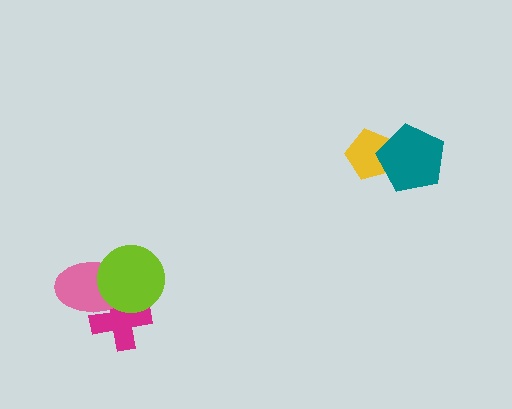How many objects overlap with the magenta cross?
2 objects overlap with the magenta cross.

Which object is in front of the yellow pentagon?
The teal pentagon is in front of the yellow pentagon.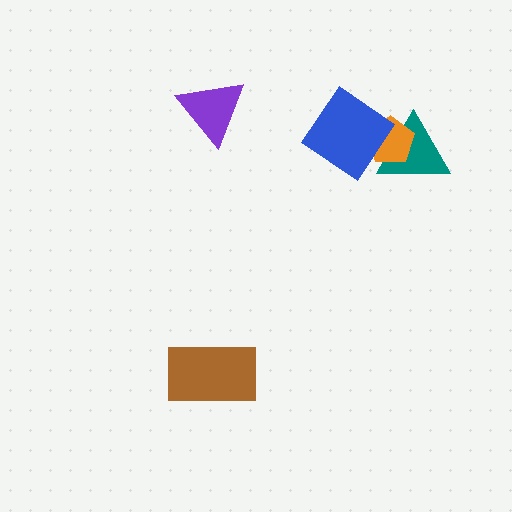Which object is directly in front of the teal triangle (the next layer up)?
The orange pentagon is directly in front of the teal triangle.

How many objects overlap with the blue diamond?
2 objects overlap with the blue diamond.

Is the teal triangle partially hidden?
Yes, it is partially covered by another shape.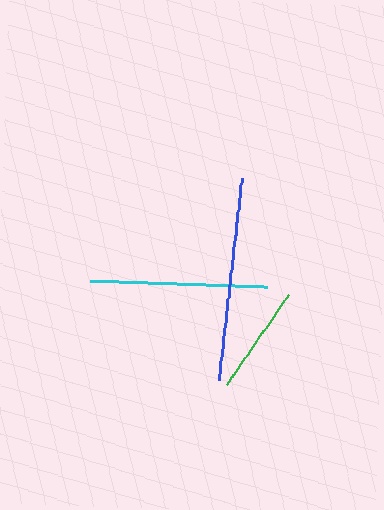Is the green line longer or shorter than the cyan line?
The cyan line is longer than the green line.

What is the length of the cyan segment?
The cyan segment is approximately 177 pixels long.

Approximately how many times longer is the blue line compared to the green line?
The blue line is approximately 1.9 times the length of the green line.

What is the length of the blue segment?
The blue segment is approximately 203 pixels long.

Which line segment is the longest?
The blue line is the longest at approximately 203 pixels.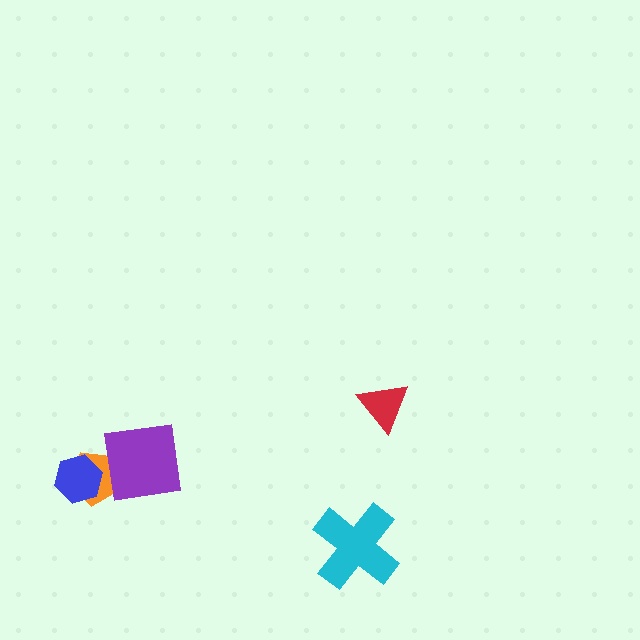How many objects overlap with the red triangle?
0 objects overlap with the red triangle.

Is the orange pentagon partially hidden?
Yes, it is partially covered by another shape.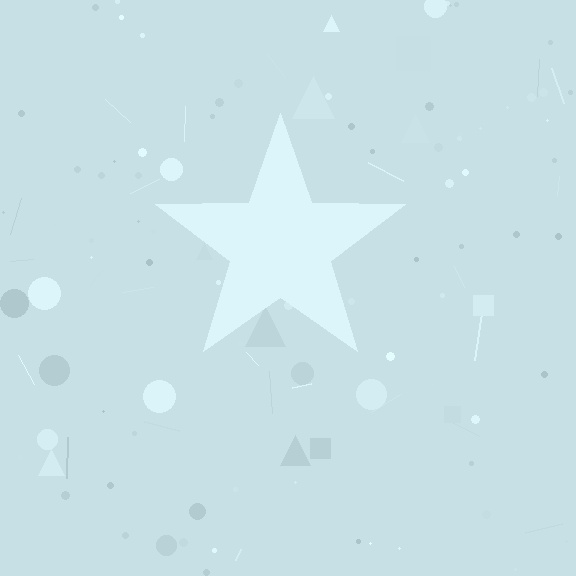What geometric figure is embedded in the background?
A star is embedded in the background.